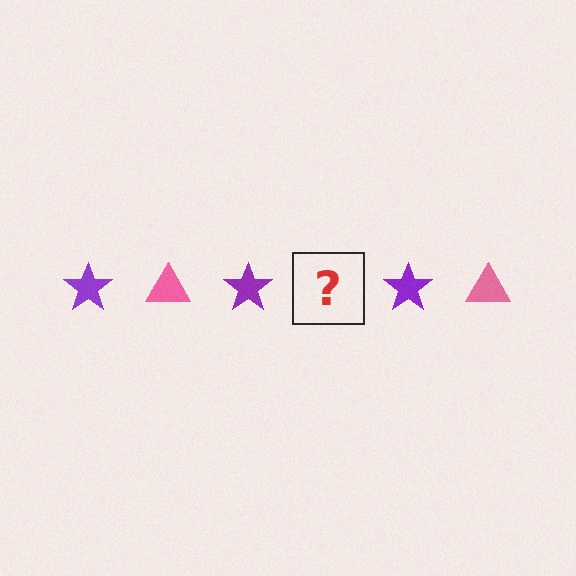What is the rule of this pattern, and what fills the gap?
The rule is that the pattern alternates between purple star and pink triangle. The gap should be filled with a pink triangle.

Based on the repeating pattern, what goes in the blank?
The blank should be a pink triangle.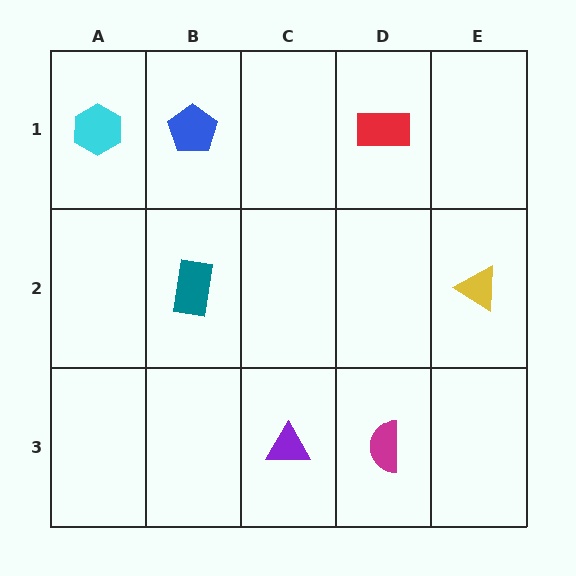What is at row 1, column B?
A blue pentagon.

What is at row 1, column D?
A red rectangle.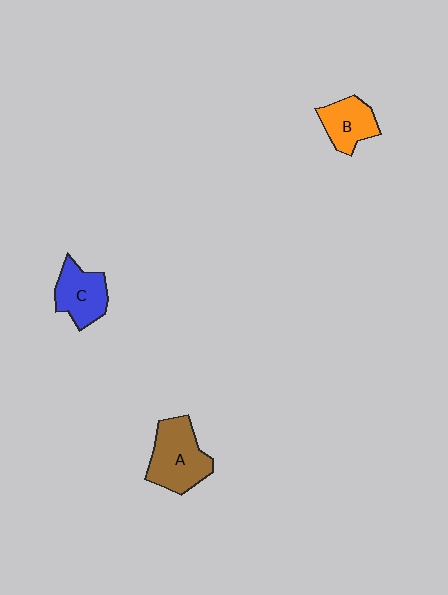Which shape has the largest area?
Shape A (brown).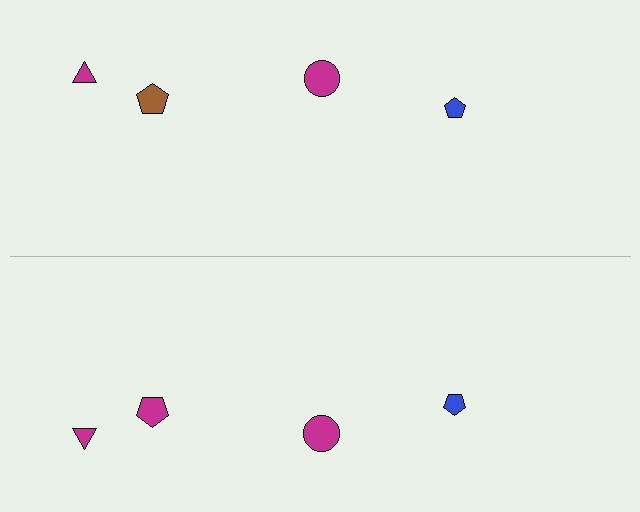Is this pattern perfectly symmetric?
No, the pattern is not perfectly symmetric. The magenta pentagon on the bottom side breaks the symmetry — its mirror counterpart is brown.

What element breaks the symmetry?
The magenta pentagon on the bottom side breaks the symmetry — its mirror counterpart is brown.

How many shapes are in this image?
There are 8 shapes in this image.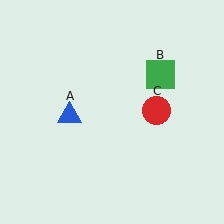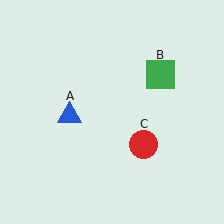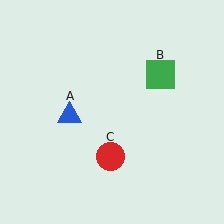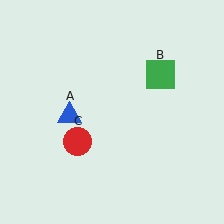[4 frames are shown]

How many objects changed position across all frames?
1 object changed position: red circle (object C).